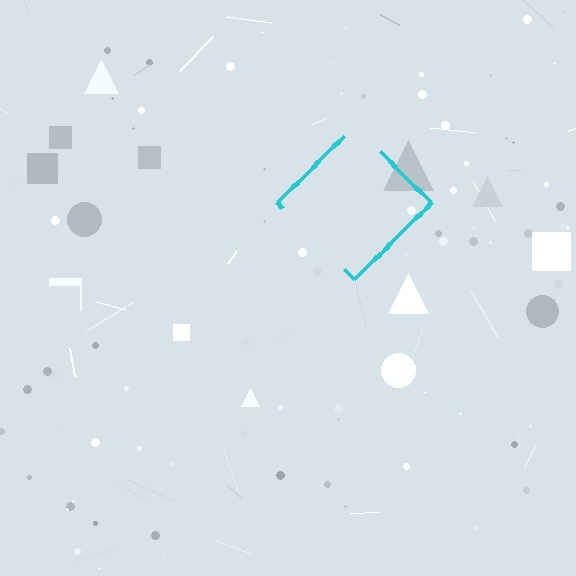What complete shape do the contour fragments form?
The contour fragments form a diamond.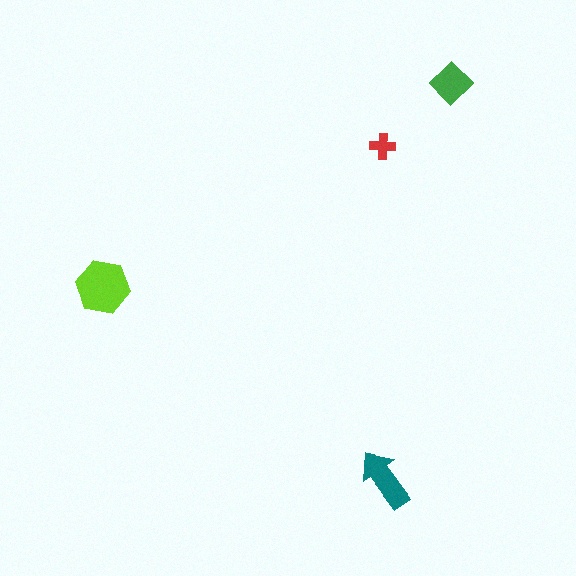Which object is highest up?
The green diamond is topmost.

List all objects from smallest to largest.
The red cross, the green diamond, the teal arrow, the lime hexagon.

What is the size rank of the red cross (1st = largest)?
4th.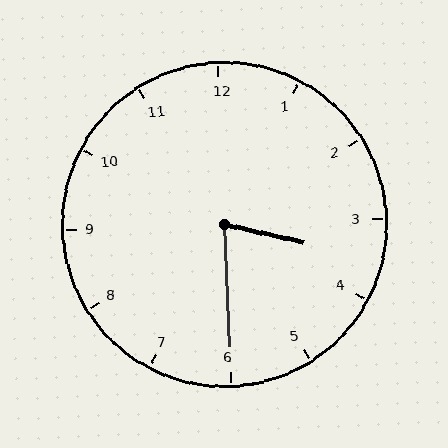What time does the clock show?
3:30.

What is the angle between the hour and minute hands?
Approximately 75 degrees.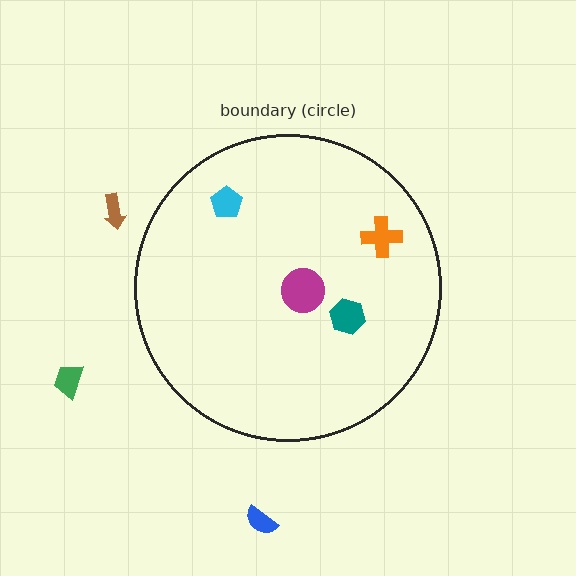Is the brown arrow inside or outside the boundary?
Outside.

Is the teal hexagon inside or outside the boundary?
Inside.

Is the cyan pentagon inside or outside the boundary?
Inside.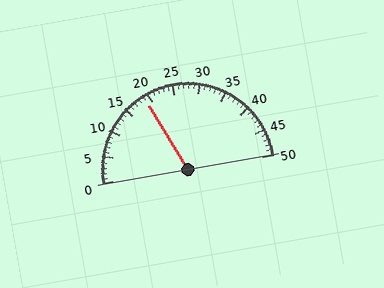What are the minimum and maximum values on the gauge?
The gauge ranges from 0 to 50.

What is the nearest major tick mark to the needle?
The nearest major tick mark is 20.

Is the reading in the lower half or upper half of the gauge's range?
The reading is in the lower half of the range (0 to 50).